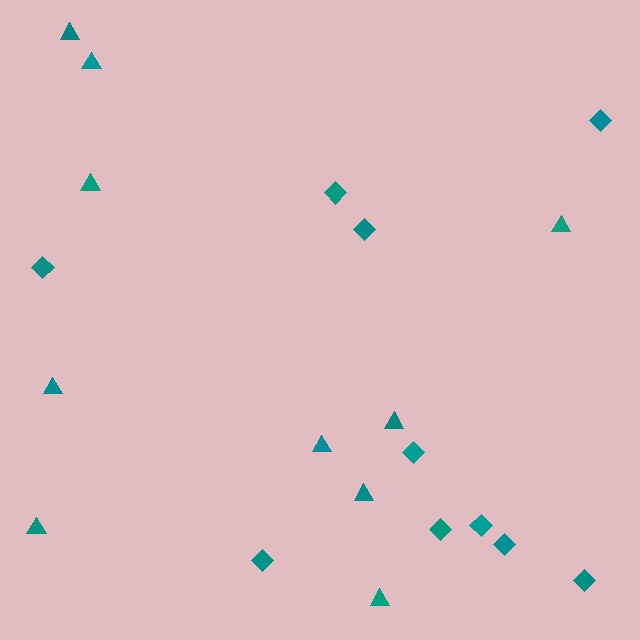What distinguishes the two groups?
There are 2 groups: one group of triangles (10) and one group of diamonds (10).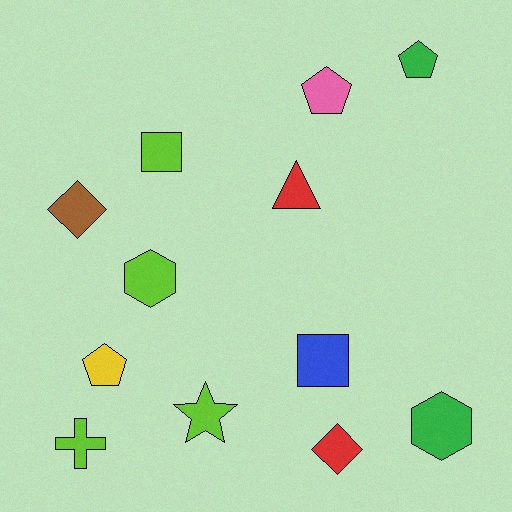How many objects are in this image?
There are 12 objects.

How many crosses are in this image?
There is 1 cross.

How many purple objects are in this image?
There are no purple objects.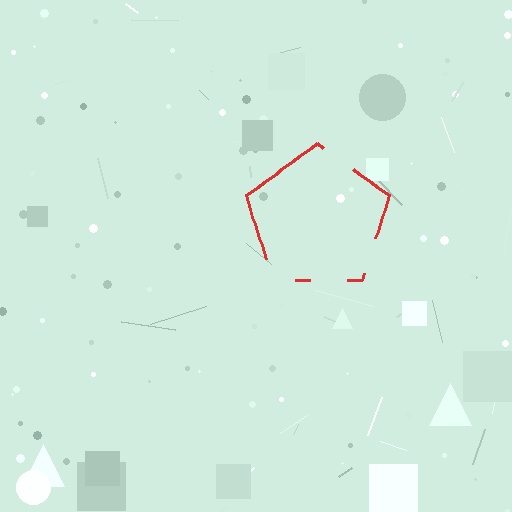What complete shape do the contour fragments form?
The contour fragments form a pentagon.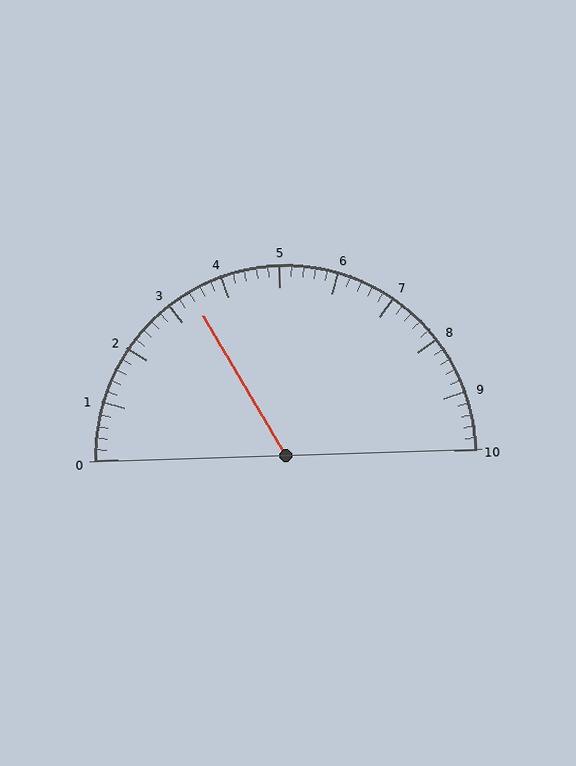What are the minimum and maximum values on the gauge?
The gauge ranges from 0 to 10.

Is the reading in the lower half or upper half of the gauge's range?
The reading is in the lower half of the range (0 to 10).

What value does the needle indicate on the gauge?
The needle indicates approximately 3.4.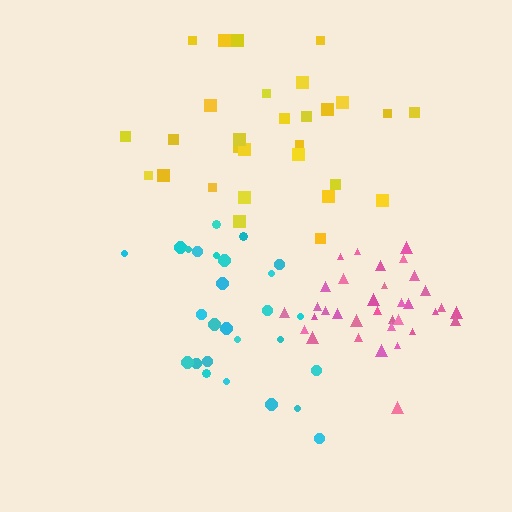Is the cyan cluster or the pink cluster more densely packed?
Pink.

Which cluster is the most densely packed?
Pink.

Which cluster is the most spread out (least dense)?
Cyan.